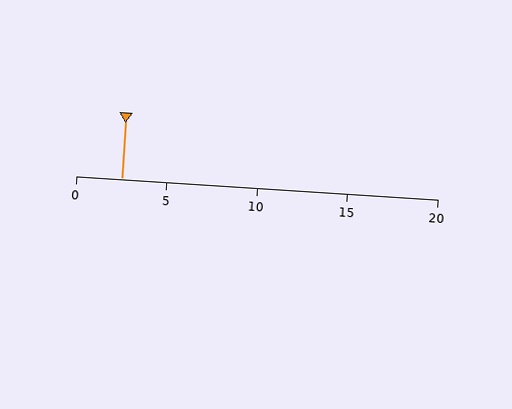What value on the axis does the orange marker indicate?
The marker indicates approximately 2.5.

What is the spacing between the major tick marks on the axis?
The major ticks are spaced 5 apart.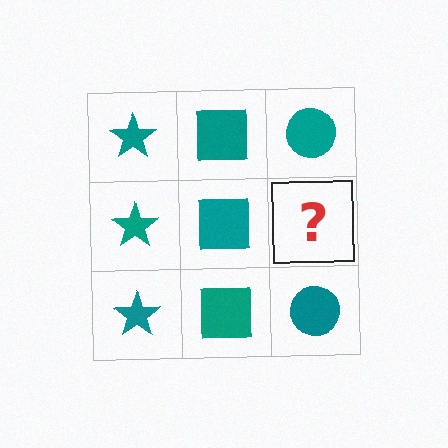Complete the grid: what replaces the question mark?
The question mark should be replaced with a teal circle.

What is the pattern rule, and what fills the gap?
The rule is that each column has a consistent shape. The gap should be filled with a teal circle.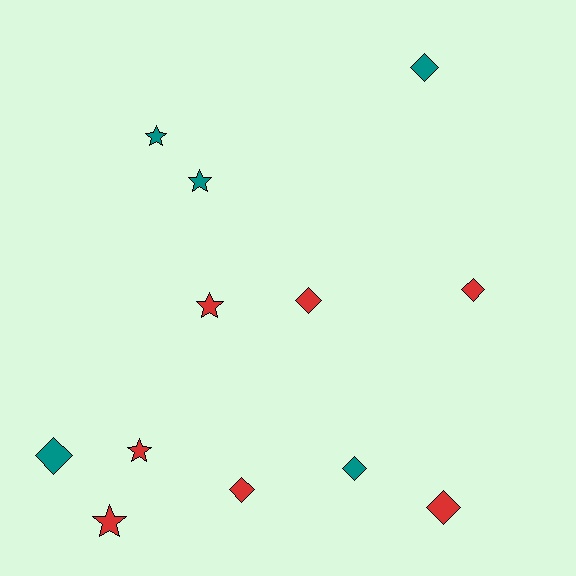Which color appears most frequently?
Red, with 7 objects.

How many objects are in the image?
There are 12 objects.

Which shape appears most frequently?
Diamond, with 7 objects.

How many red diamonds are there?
There are 4 red diamonds.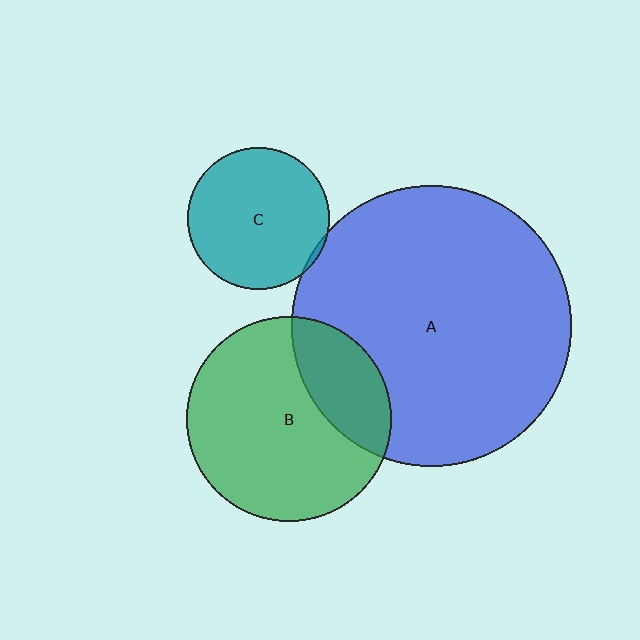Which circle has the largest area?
Circle A (blue).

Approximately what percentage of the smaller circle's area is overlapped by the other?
Approximately 25%.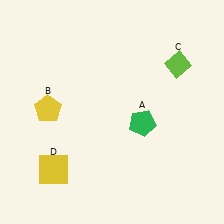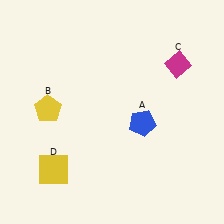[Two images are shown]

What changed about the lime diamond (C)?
In Image 1, C is lime. In Image 2, it changed to magenta.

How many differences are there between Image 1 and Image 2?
There are 2 differences between the two images.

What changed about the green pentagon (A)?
In Image 1, A is green. In Image 2, it changed to blue.